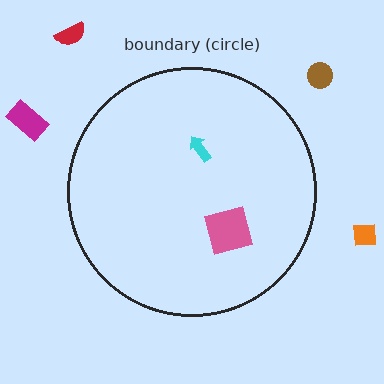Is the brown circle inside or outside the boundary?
Outside.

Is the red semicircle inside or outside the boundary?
Outside.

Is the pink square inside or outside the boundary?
Inside.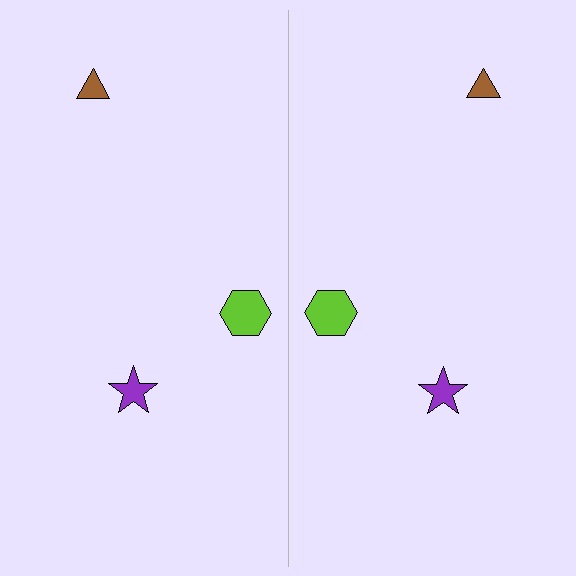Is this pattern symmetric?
Yes, this pattern has bilateral (reflection) symmetry.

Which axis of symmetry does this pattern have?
The pattern has a vertical axis of symmetry running through the center of the image.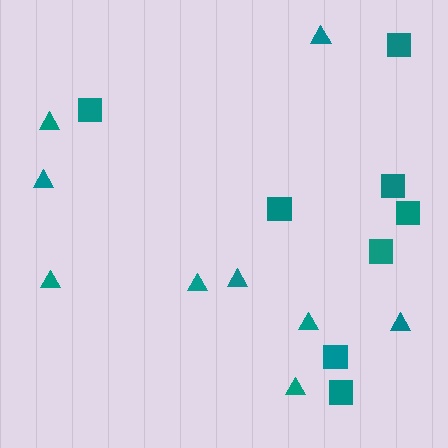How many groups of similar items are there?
There are 2 groups: one group of squares (8) and one group of triangles (9).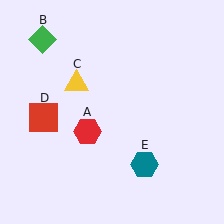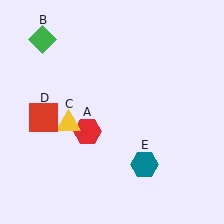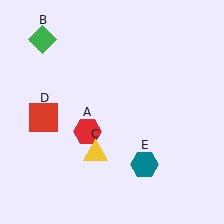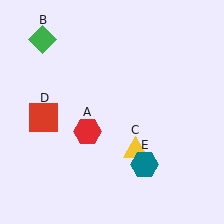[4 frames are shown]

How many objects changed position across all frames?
1 object changed position: yellow triangle (object C).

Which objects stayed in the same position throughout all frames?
Red hexagon (object A) and green diamond (object B) and red square (object D) and teal hexagon (object E) remained stationary.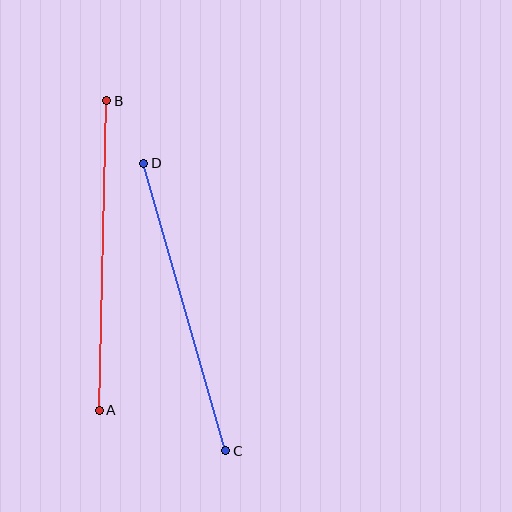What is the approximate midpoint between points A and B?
The midpoint is at approximately (103, 255) pixels.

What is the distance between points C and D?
The distance is approximately 299 pixels.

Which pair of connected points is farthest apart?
Points A and B are farthest apart.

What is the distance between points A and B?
The distance is approximately 310 pixels.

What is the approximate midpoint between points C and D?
The midpoint is at approximately (185, 307) pixels.